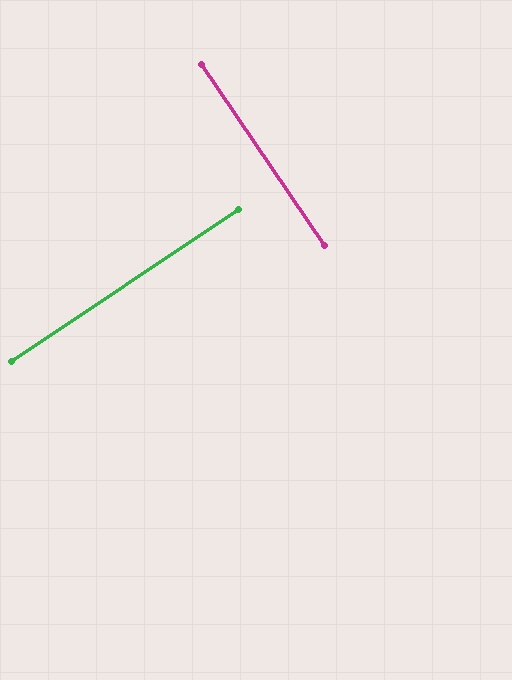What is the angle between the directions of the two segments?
Approximately 90 degrees.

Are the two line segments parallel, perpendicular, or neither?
Perpendicular — they meet at approximately 90°.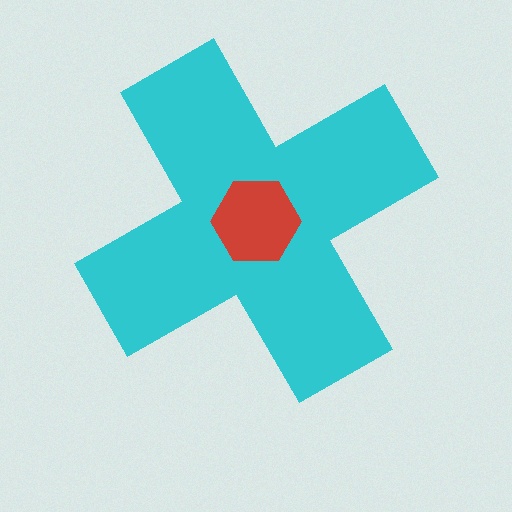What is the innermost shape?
The red hexagon.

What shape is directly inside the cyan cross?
The red hexagon.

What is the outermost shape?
The cyan cross.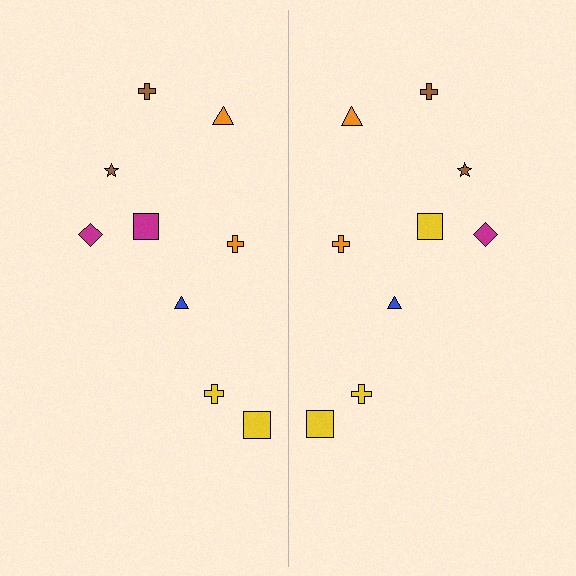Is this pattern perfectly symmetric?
No, the pattern is not perfectly symmetric. The yellow square on the right side breaks the symmetry — its mirror counterpart is magenta.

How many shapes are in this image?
There are 18 shapes in this image.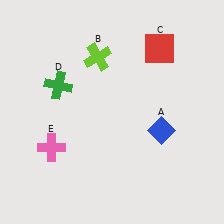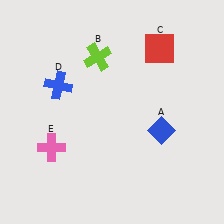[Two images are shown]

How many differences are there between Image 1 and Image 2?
There is 1 difference between the two images.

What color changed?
The cross (D) changed from green in Image 1 to blue in Image 2.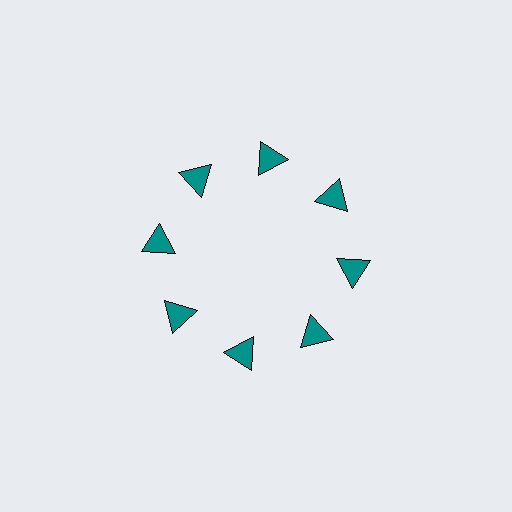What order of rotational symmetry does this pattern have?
This pattern has 8-fold rotational symmetry.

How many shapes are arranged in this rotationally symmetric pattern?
There are 8 shapes, arranged in 8 groups of 1.